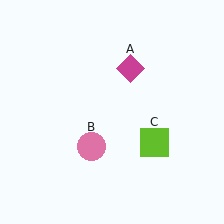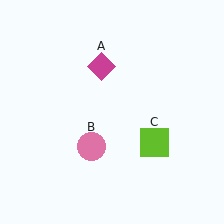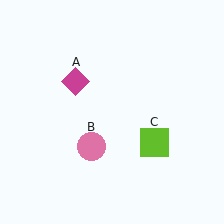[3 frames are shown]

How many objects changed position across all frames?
1 object changed position: magenta diamond (object A).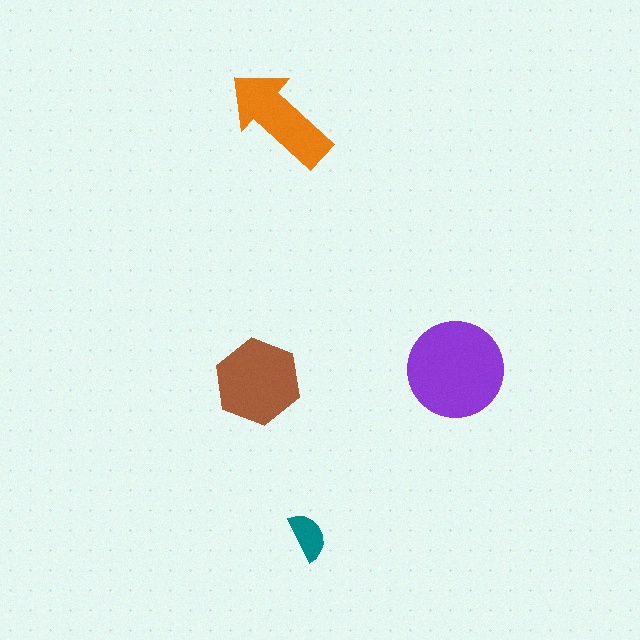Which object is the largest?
The purple circle.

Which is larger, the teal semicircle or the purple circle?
The purple circle.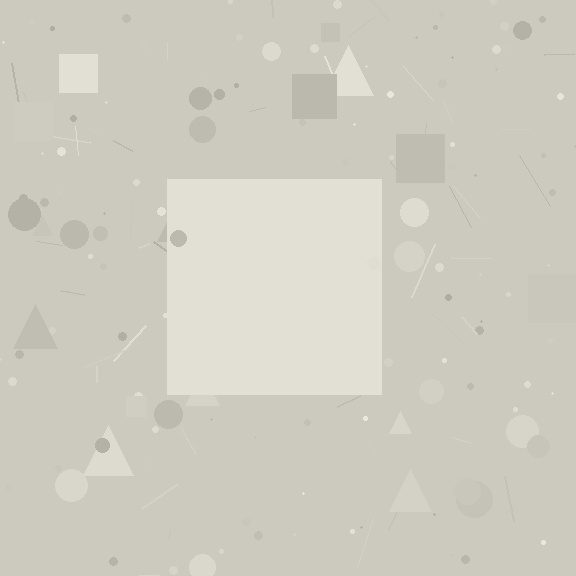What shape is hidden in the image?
A square is hidden in the image.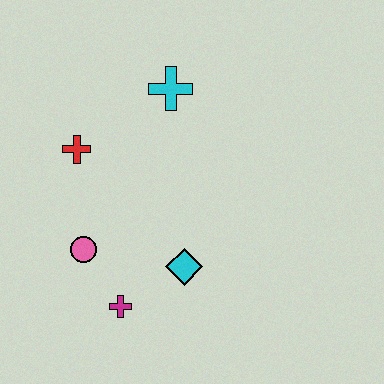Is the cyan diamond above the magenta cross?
Yes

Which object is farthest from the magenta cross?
The cyan cross is farthest from the magenta cross.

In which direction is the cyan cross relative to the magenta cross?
The cyan cross is above the magenta cross.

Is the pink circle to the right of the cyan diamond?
No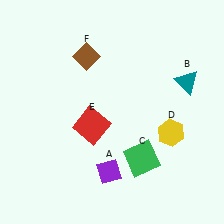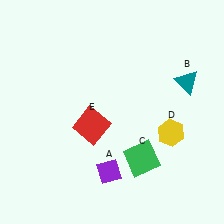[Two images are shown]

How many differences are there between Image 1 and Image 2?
There is 1 difference between the two images.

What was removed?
The brown diamond (F) was removed in Image 2.